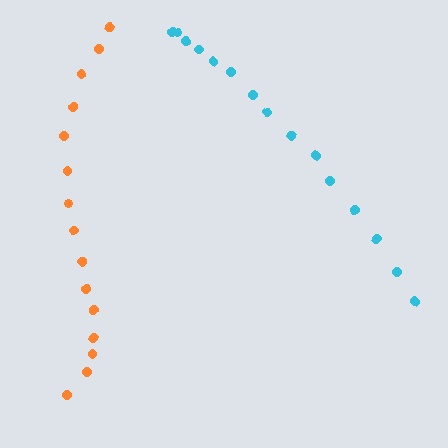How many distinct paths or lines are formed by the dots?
There are 2 distinct paths.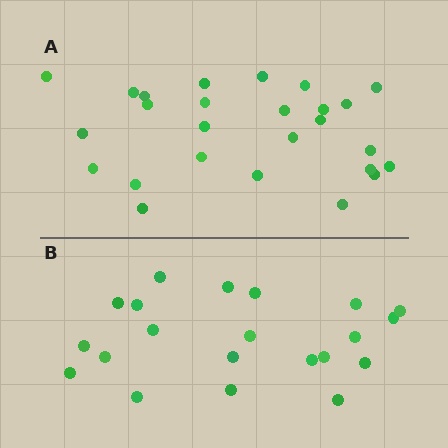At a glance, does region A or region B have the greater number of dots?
Region A (the top region) has more dots.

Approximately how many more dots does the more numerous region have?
Region A has about 5 more dots than region B.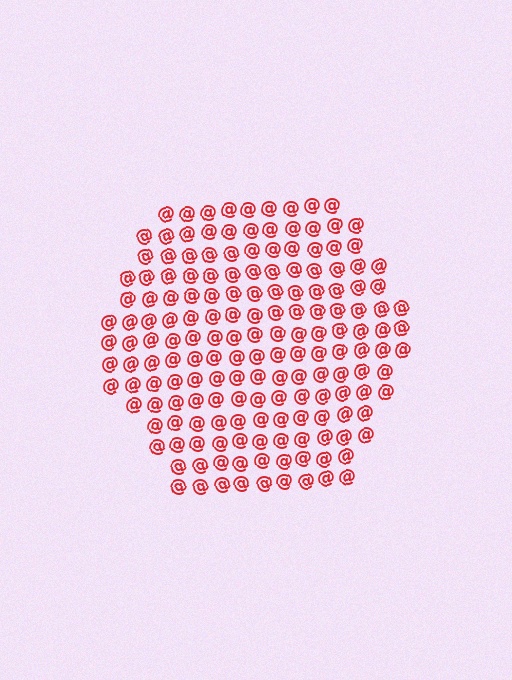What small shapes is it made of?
It is made of small at signs.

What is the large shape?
The large shape is a hexagon.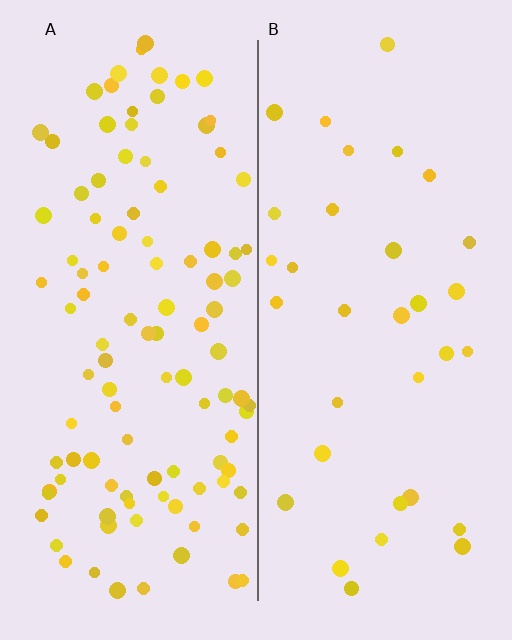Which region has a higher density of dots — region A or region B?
A (the left).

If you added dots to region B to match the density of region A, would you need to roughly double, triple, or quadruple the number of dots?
Approximately triple.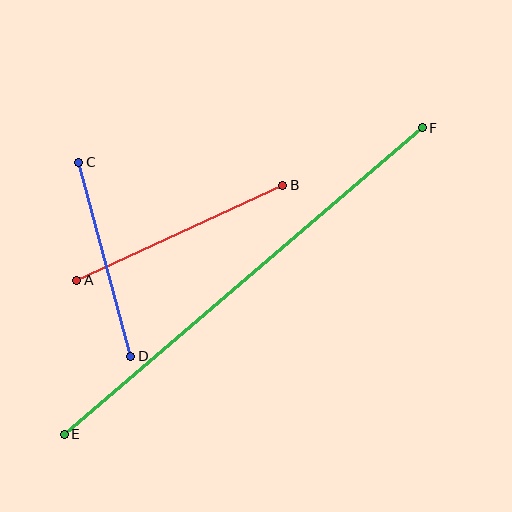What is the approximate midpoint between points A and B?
The midpoint is at approximately (180, 233) pixels.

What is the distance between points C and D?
The distance is approximately 201 pixels.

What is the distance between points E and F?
The distance is approximately 471 pixels.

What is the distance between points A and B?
The distance is approximately 227 pixels.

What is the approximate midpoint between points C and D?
The midpoint is at approximately (105, 259) pixels.